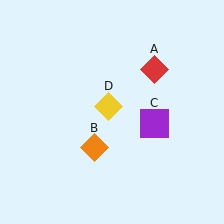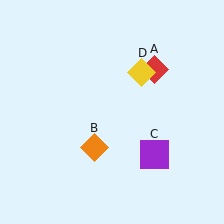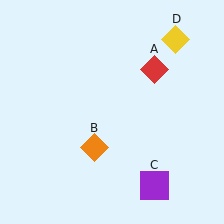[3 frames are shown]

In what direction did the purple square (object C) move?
The purple square (object C) moved down.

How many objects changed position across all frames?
2 objects changed position: purple square (object C), yellow diamond (object D).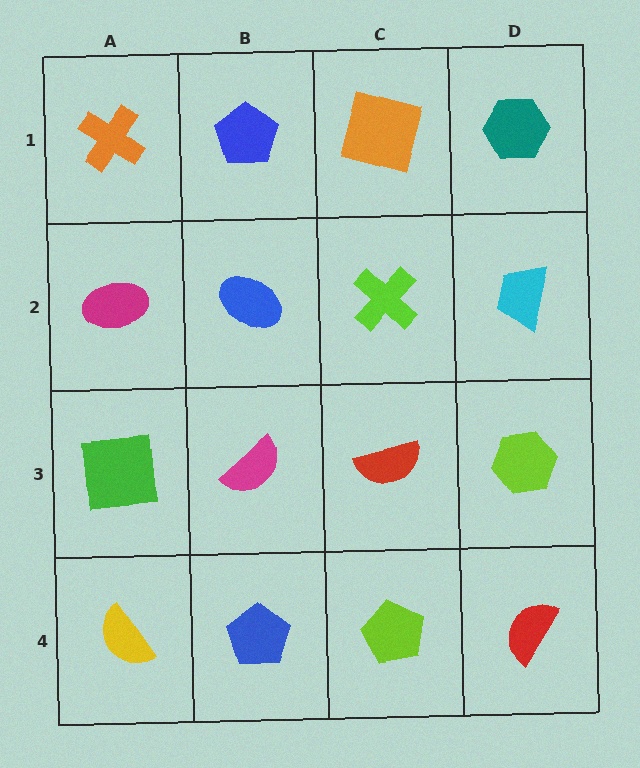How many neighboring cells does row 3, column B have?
4.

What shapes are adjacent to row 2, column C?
An orange square (row 1, column C), a red semicircle (row 3, column C), a blue ellipse (row 2, column B), a cyan trapezoid (row 2, column D).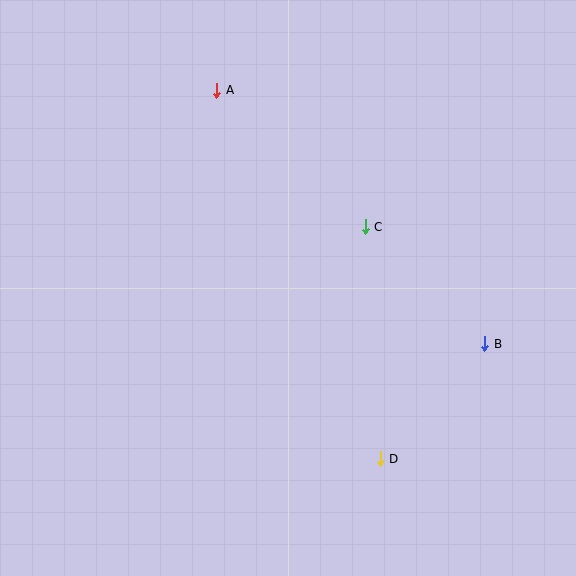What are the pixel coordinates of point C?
Point C is at (365, 227).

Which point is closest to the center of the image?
Point C at (365, 227) is closest to the center.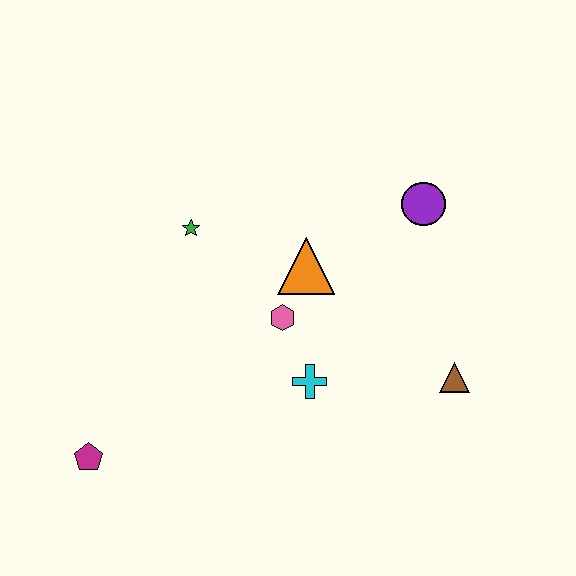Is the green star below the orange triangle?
No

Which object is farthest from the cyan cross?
The magenta pentagon is farthest from the cyan cross.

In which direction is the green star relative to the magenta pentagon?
The green star is above the magenta pentagon.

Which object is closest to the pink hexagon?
The orange triangle is closest to the pink hexagon.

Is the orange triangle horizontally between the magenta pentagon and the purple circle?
Yes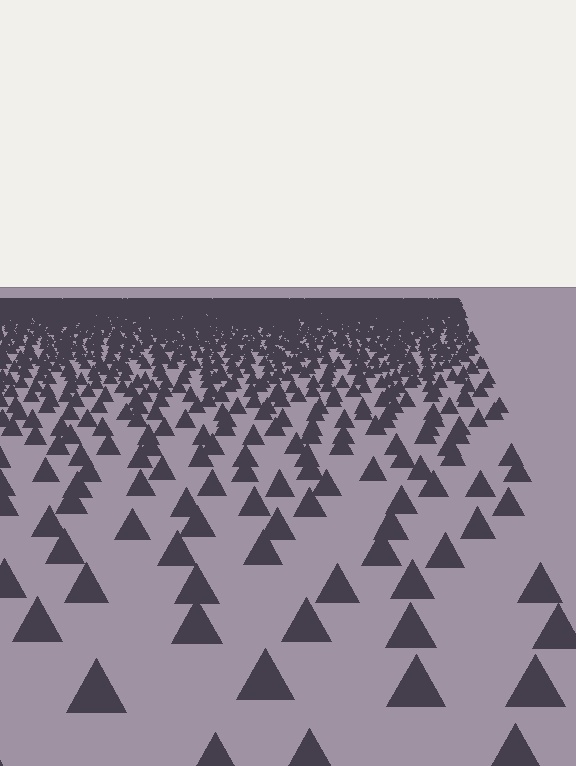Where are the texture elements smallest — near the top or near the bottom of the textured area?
Near the top.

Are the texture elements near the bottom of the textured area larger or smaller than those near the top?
Larger. Near the bottom, elements are closer to the viewer and appear at a bigger on-screen size.